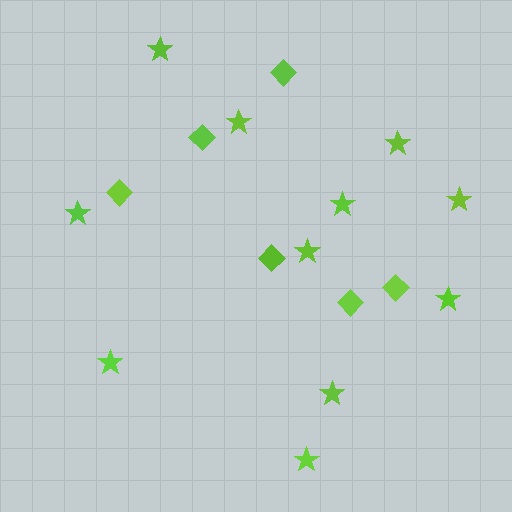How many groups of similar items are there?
There are 2 groups: one group of diamonds (6) and one group of stars (11).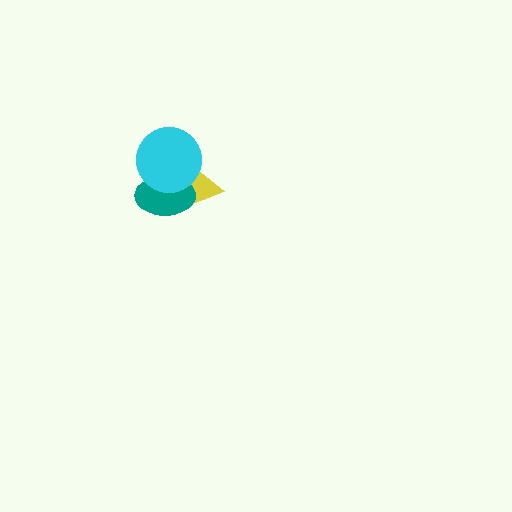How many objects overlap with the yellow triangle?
2 objects overlap with the yellow triangle.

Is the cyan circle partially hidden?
No, no other shape covers it.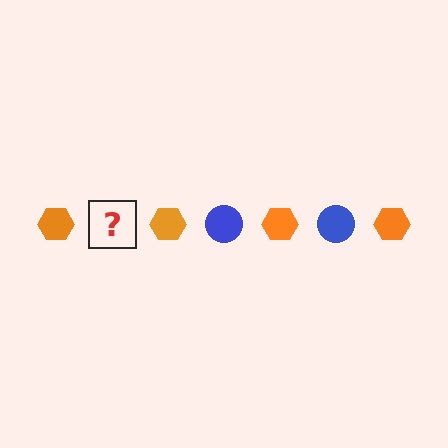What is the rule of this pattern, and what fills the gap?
The rule is that the pattern alternates between orange hexagon and blue circle. The gap should be filled with a blue circle.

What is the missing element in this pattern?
The missing element is a blue circle.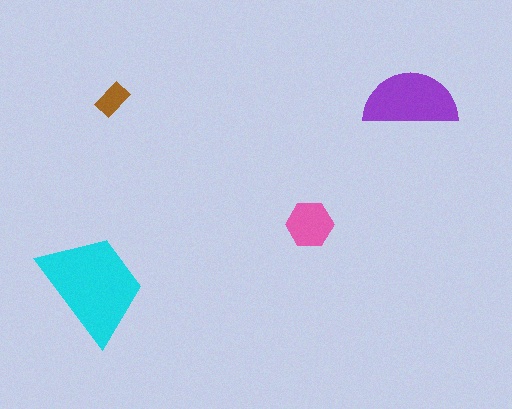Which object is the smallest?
The brown rectangle.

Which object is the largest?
The cyan trapezoid.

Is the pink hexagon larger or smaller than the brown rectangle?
Larger.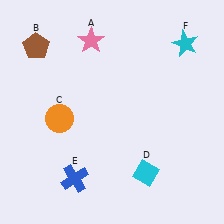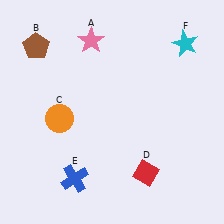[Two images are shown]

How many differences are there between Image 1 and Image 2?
There is 1 difference between the two images.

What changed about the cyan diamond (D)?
In Image 1, D is cyan. In Image 2, it changed to red.